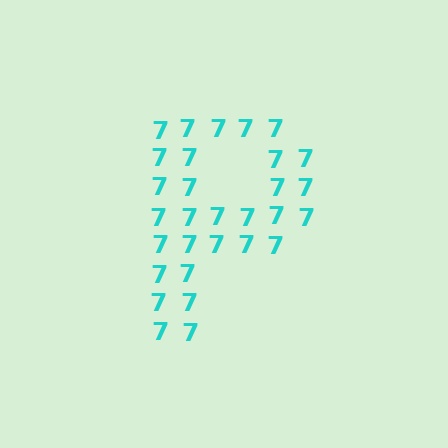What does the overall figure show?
The overall figure shows the letter P.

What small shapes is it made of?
It is made of small digit 7's.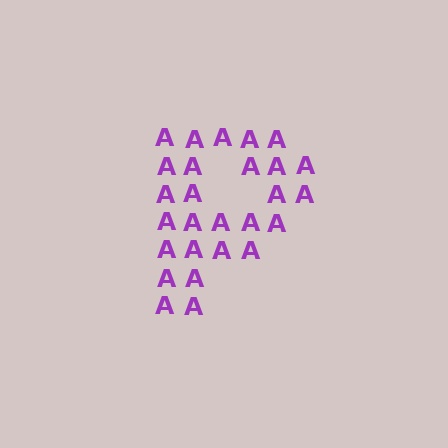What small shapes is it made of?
It is made of small letter A's.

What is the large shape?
The large shape is the letter P.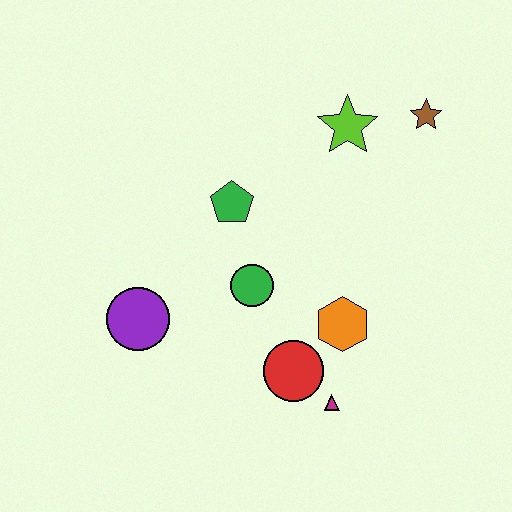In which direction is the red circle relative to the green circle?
The red circle is below the green circle.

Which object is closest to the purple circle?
The green circle is closest to the purple circle.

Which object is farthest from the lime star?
The purple circle is farthest from the lime star.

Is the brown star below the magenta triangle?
No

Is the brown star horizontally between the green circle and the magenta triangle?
No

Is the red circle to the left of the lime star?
Yes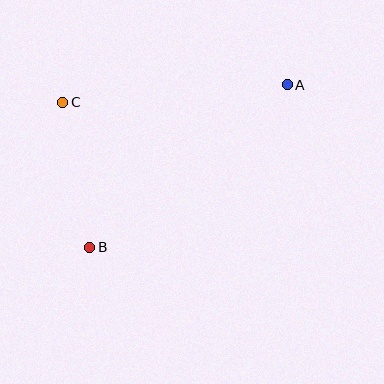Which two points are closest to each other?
Points B and C are closest to each other.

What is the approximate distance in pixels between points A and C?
The distance between A and C is approximately 225 pixels.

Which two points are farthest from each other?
Points A and B are farthest from each other.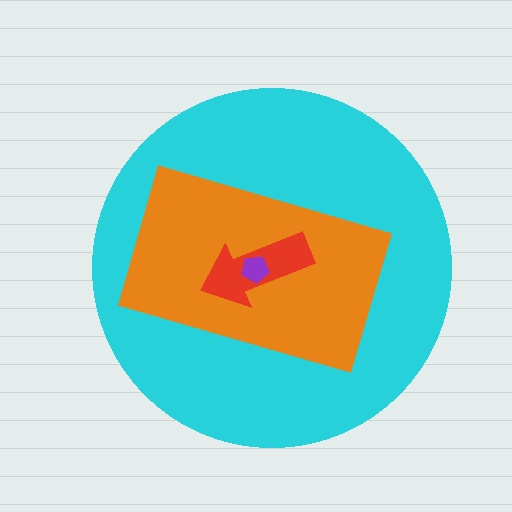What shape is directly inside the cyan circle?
The orange rectangle.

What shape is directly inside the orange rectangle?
The red arrow.